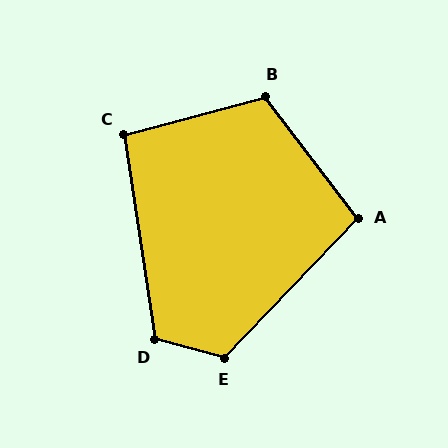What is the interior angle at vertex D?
Approximately 114 degrees (obtuse).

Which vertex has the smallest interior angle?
C, at approximately 97 degrees.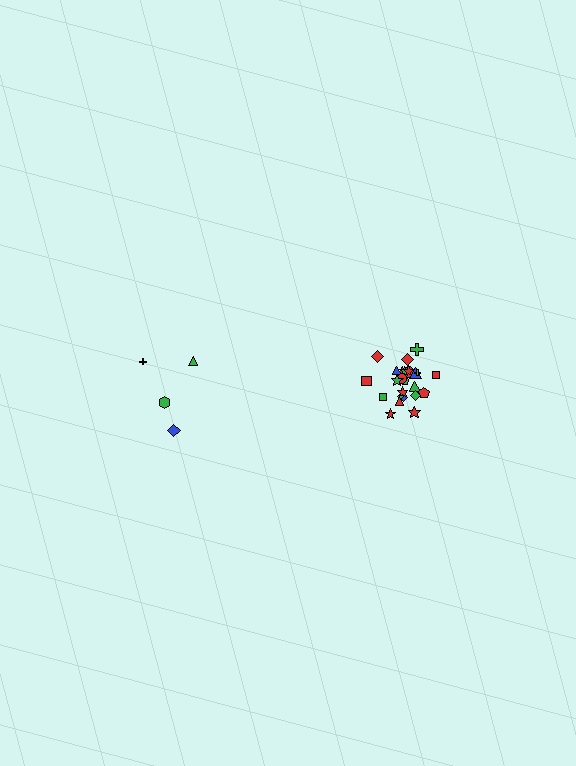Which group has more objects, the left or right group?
The right group.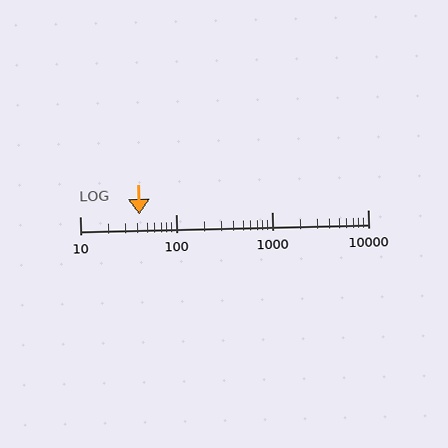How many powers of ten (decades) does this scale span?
The scale spans 3 decades, from 10 to 10000.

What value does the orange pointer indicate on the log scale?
The pointer indicates approximately 42.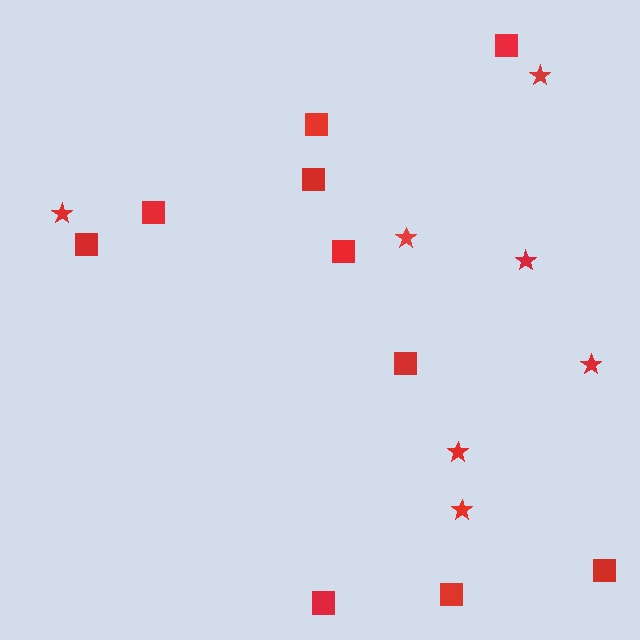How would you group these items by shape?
There are 2 groups: one group of stars (7) and one group of squares (10).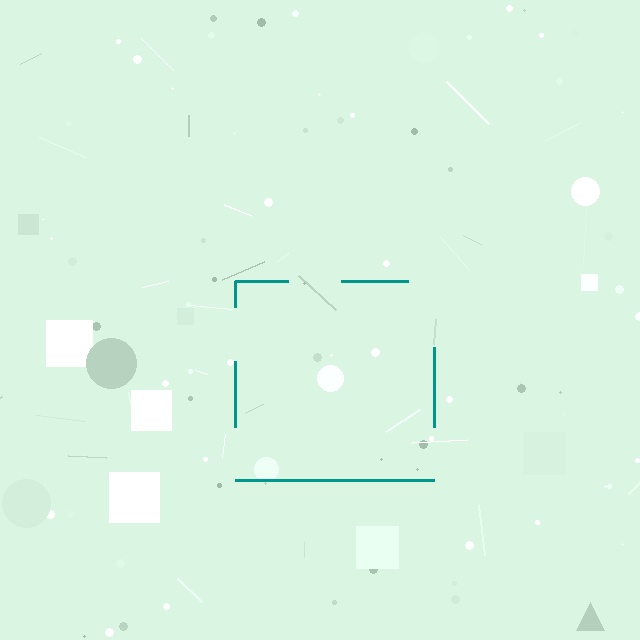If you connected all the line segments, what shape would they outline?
They would outline a square.